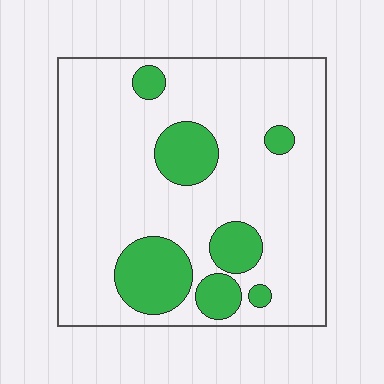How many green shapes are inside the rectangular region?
7.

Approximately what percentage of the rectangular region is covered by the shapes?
Approximately 20%.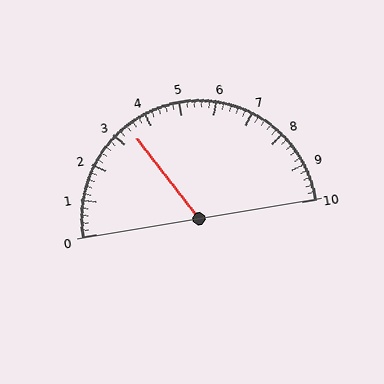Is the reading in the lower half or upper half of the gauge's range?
The reading is in the lower half of the range (0 to 10).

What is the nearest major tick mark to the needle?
The nearest major tick mark is 3.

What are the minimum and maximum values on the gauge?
The gauge ranges from 0 to 10.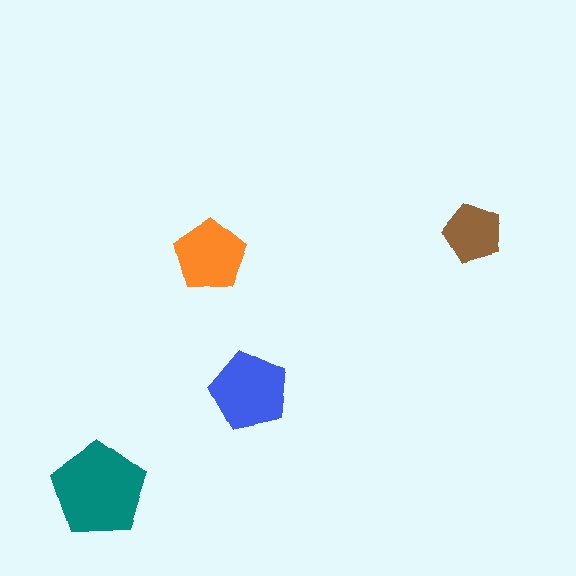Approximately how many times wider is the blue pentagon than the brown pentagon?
About 1.5 times wider.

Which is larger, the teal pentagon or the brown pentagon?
The teal one.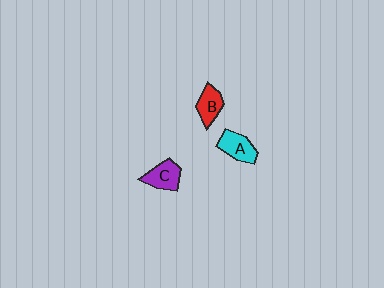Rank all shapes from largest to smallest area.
From largest to smallest: A (cyan), C (purple), B (red).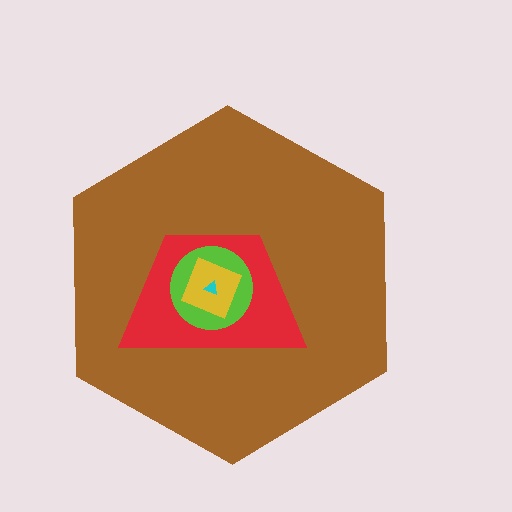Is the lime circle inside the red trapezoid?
Yes.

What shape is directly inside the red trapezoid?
The lime circle.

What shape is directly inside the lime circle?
The yellow diamond.